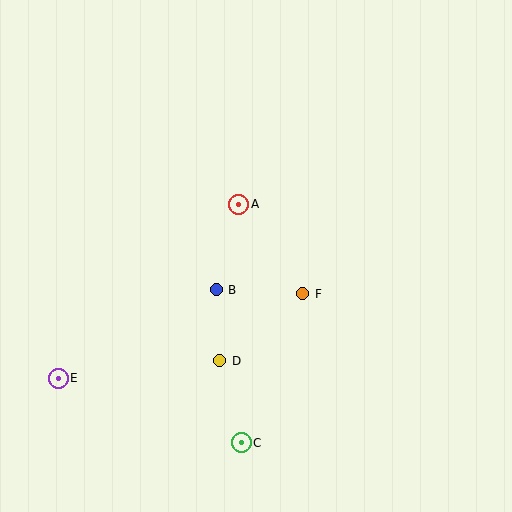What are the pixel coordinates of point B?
Point B is at (216, 290).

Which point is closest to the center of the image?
Point B at (216, 290) is closest to the center.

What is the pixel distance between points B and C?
The distance between B and C is 155 pixels.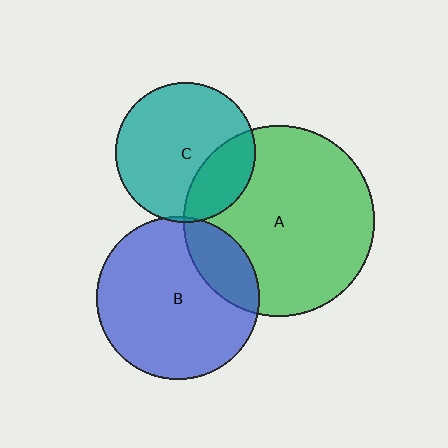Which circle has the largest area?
Circle A (green).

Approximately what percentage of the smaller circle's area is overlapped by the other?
Approximately 25%.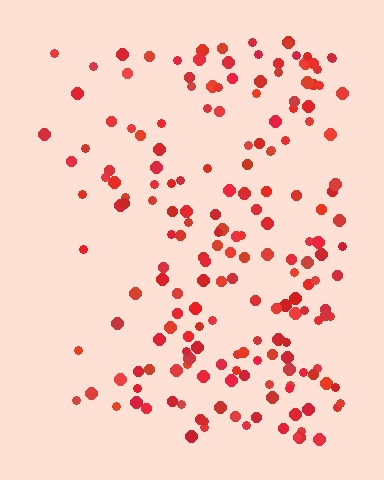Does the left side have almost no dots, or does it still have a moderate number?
Still a moderate number, just noticeably fewer than the right.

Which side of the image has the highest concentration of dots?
The right.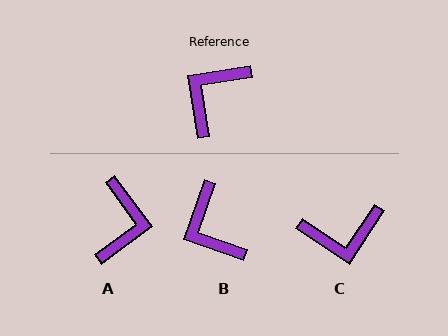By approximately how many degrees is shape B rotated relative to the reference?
Approximately 61 degrees counter-clockwise.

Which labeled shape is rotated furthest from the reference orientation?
A, about 153 degrees away.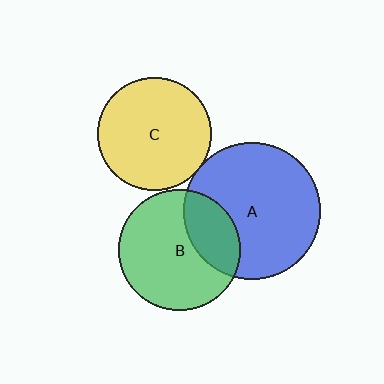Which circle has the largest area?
Circle A (blue).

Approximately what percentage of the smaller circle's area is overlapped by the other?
Approximately 30%.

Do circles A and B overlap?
Yes.